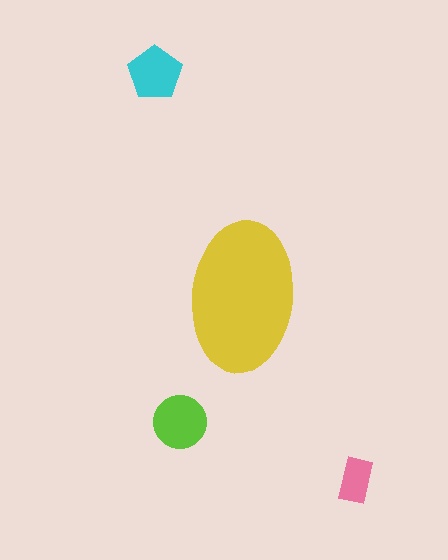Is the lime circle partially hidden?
No, the lime circle is fully visible.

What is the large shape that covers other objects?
A yellow ellipse.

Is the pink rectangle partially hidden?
No, the pink rectangle is fully visible.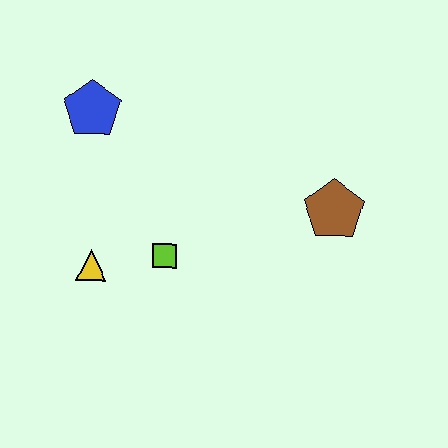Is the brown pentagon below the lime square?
No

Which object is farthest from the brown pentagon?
The blue pentagon is farthest from the brown pentagon.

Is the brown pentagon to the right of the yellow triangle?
Yes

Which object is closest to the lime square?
The yellow triangle is closest to the lime square.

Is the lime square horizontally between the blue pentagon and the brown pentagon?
Yes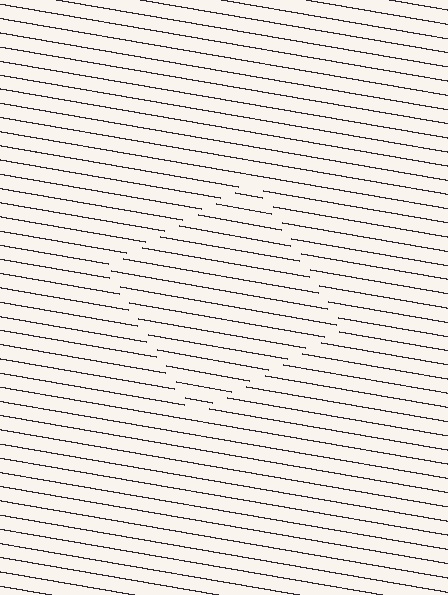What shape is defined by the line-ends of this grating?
An illusory square. The interior of the shape contains the same grating, shifted by half a period — the contour is defined by the phase discontinuity where line-ends from the inner and outer gratings abut.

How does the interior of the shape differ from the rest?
The interior of the shape contains the same grating, shifted by half a period — the contour is defined by the phase discontinuity where line-ends from the inner and outer gratings abut.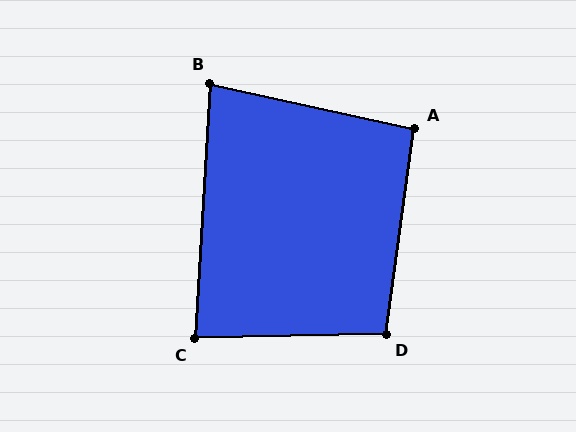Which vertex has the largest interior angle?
D, at approximately 99 degrees.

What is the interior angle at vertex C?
Approximately 85 degrees (approximately right).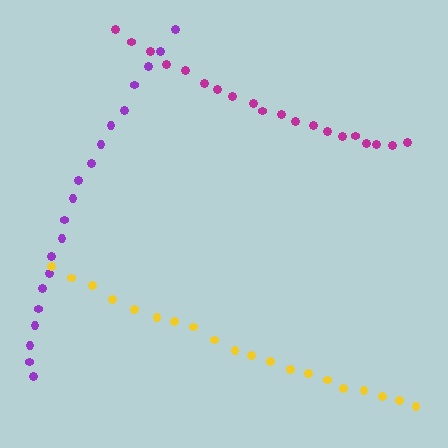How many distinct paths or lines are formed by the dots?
There are 3 distinct paths.